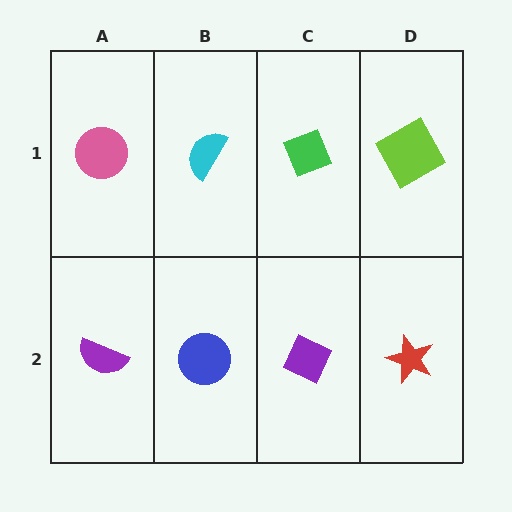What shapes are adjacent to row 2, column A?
A pink circle (row 1, column A), a blue circle (row 2, column B).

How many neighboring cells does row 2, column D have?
2.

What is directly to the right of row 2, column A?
A blue circle.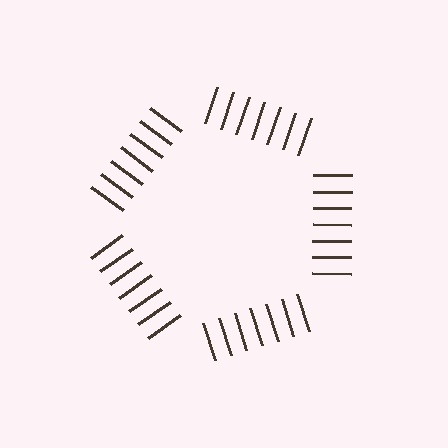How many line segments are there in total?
35 — 7 along each of the 5 edges.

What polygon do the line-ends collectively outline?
An illusory pentagon — the line segments terminate on its edges but no continuous stroke is drawn.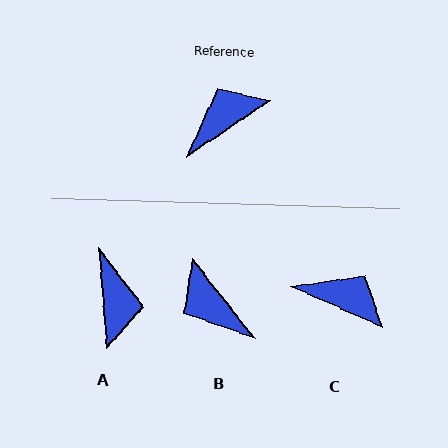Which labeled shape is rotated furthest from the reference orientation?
A, about 119 degrees away.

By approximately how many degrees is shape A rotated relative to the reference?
Approximately 119 degrees clockwise.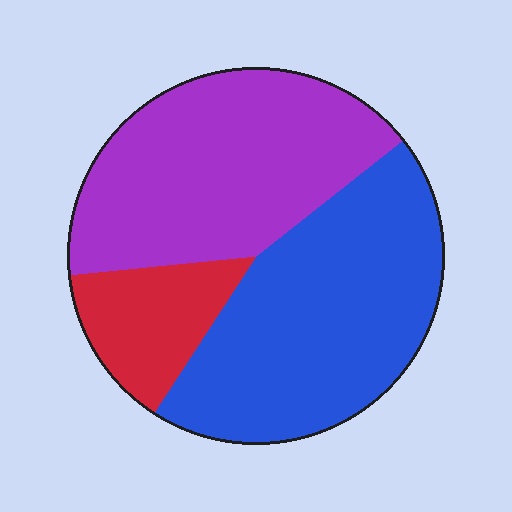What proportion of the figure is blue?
Blue takes up between a quarter and a half of the figure.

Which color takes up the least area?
Red, at roughly 15%.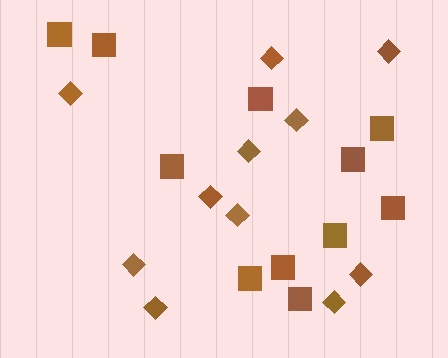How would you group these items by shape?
There are 2 groups: one group of diamonds (11) and one group of squares (11).